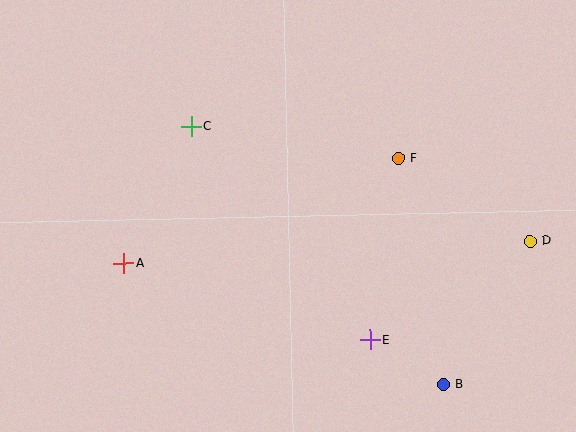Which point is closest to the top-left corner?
Point C is closest to the top-left corner.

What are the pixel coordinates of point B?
Point B is at (443, 384).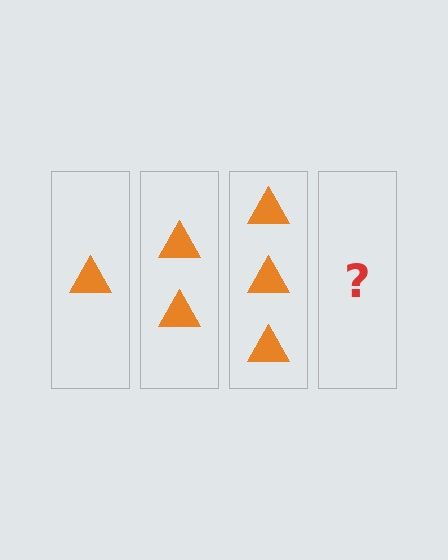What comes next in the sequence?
The next element should be 4 triangles.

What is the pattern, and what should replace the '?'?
The pattern is that each step adds one more triangle. The '?' should be 4 triangles.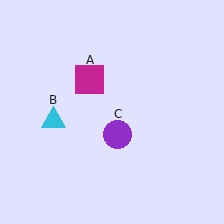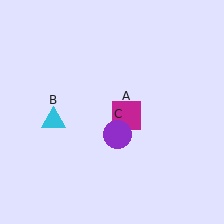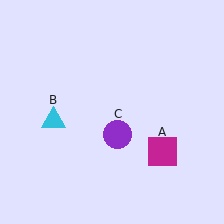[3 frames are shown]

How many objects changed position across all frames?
1 object changed position: magenta square (object A).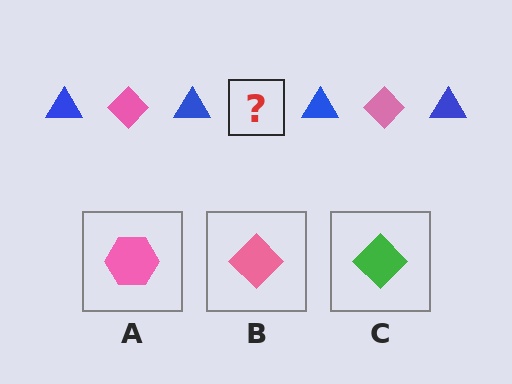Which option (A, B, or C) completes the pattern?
B.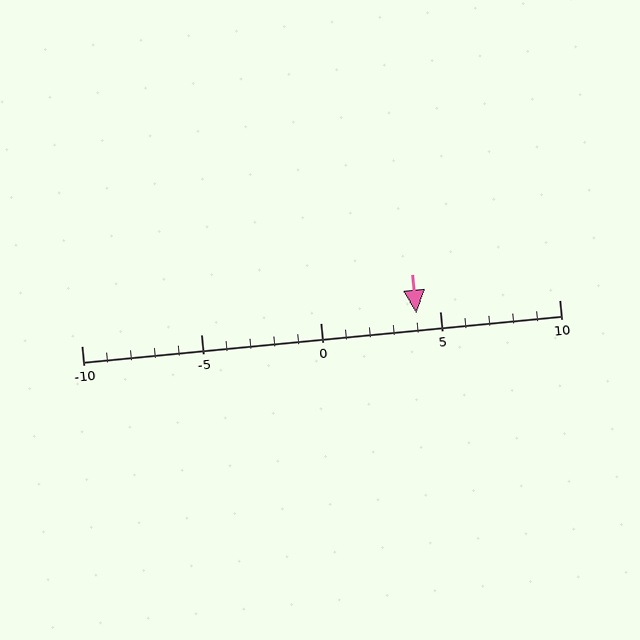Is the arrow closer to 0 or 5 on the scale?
The arrow is closer to 5.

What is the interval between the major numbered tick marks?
The major tick marks are spaced 5 units apart.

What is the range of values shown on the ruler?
The ruler shows values from -10 to 10.